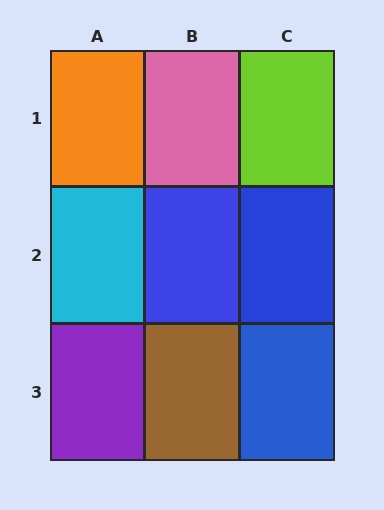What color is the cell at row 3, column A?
Purple.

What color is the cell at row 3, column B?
Brown.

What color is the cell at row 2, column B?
Blue.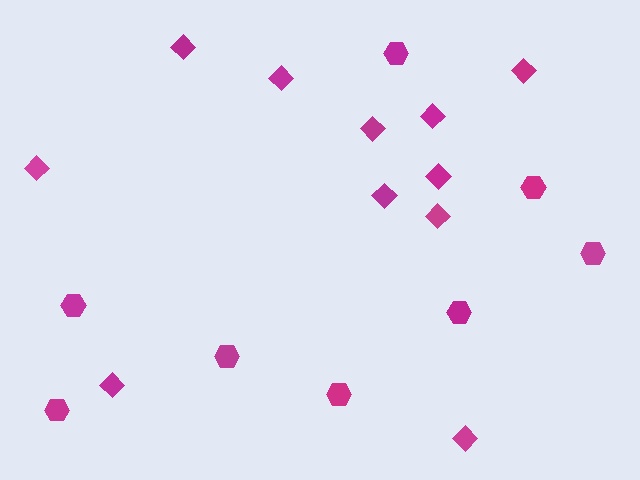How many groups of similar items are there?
There are 2 groups: one group of hexagons (8) and one group of diamonds (11).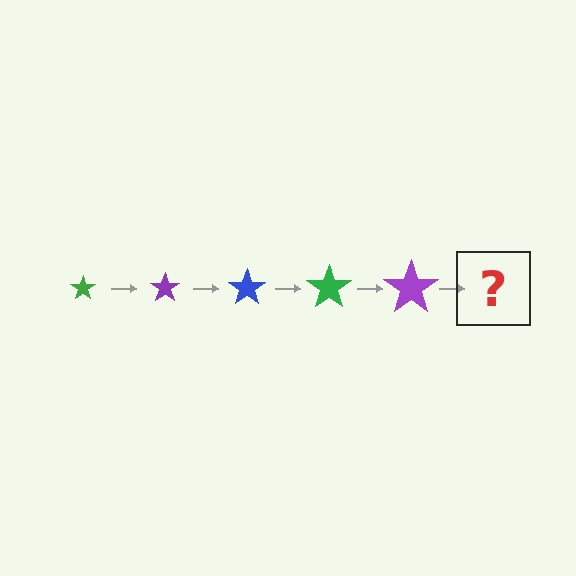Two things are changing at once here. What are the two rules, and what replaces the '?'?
The two rules are that the star grows larger each step and the color cycles through green, purple, and blue. The '?' should be a blue star, larger than the previous one.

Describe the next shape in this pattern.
It should be a blue star, larger than the previous one.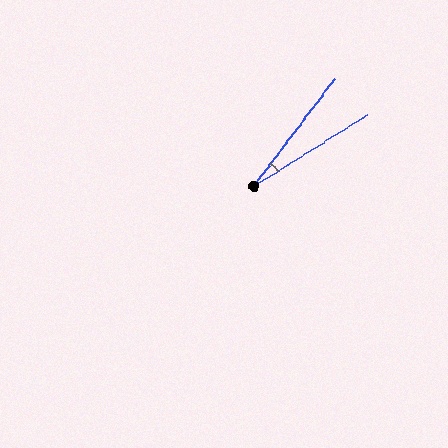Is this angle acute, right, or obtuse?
It is acute.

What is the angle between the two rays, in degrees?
Approximately 21 degrees.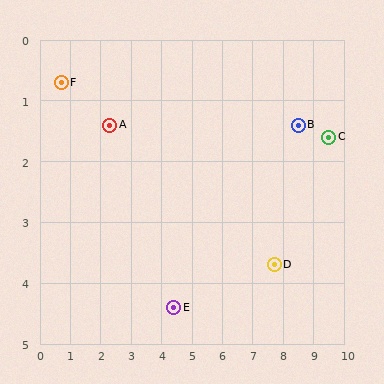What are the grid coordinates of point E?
Point E is at approximately (4.4, 4.4).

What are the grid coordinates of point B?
Point B is at approximately (8.5, 1.4).